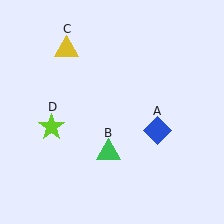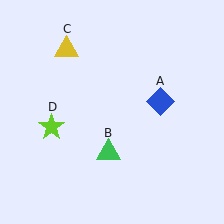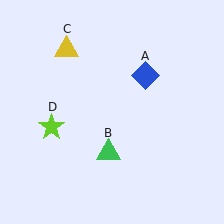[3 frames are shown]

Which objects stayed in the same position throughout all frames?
Green triangle (object B) and yellow triangle (object C) and lime star (object D) remained stationary.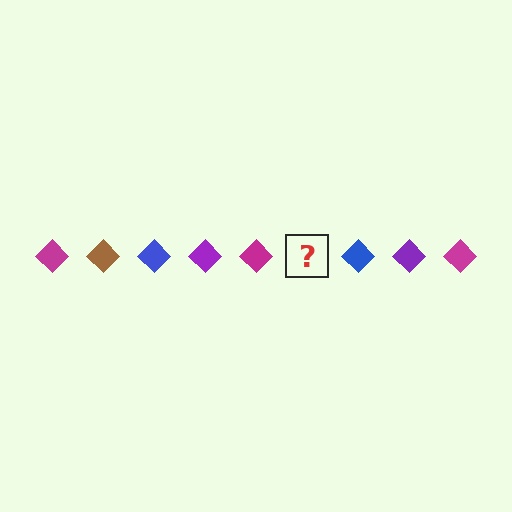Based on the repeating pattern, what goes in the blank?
The blank should be a brown diamond.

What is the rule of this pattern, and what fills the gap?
The rule is that the pattern cycles through magenta, brown, blue, purple diamonds. The gap should be filled with a brown diamond.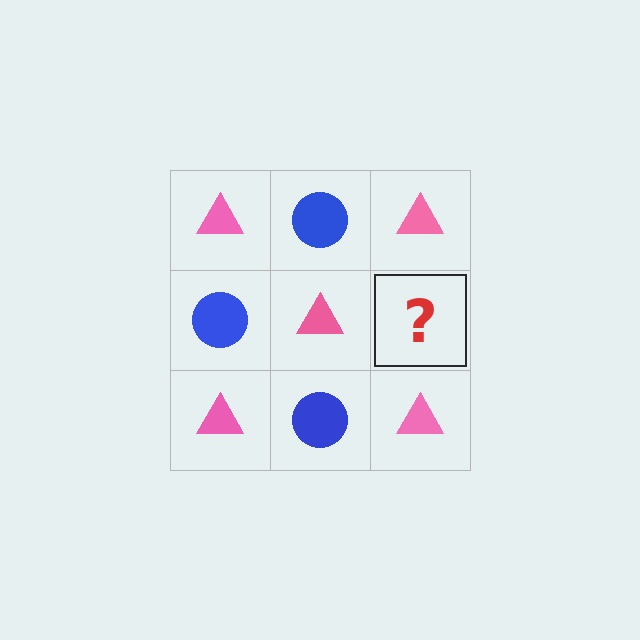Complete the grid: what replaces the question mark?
The question mark should be replaced with a blue circle.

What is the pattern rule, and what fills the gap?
The rule is that it alternates pink triangle and blue circle in a checkerboard pattern. The gap should be filled with a blue circle.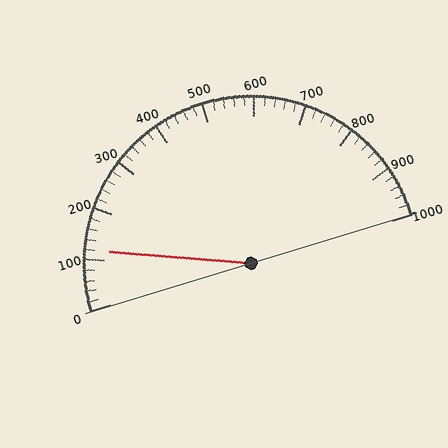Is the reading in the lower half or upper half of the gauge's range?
The reading is in the lower half of the range (0 to 1000).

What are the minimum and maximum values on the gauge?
The gauge ranges from 0 to 1000.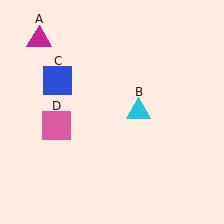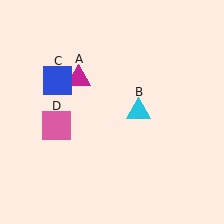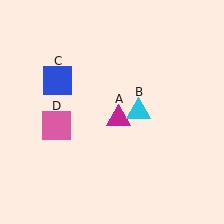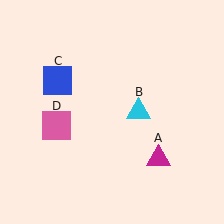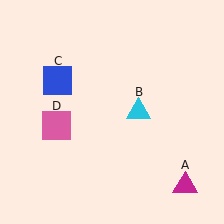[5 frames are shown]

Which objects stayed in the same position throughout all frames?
Cyan triangle (object B) and blue square (object C) and pink square (object D) remained stationary.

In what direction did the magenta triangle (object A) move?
The magenta triangle (object A) moved down and to the right.